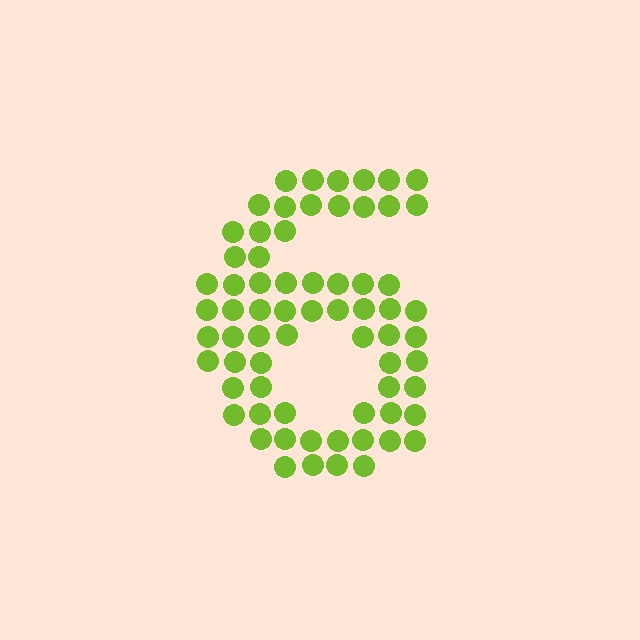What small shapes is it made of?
It is made of small circles.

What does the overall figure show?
The overall figure shows the digit 6.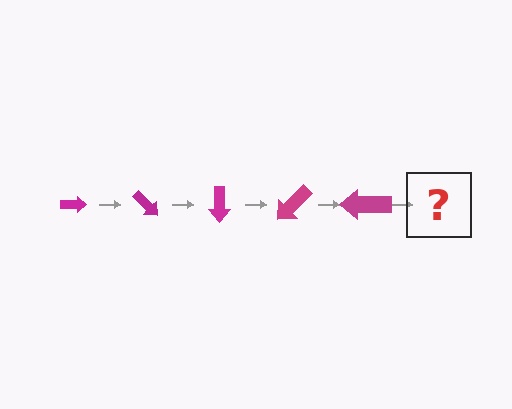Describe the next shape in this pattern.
It should be an arrow, larger than the previous one and rotated 225 degrees from the start.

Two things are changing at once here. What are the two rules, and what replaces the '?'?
The two rules are that the arrow grows larger each step and it rotates 45 degrees each step. The '?' should be an arrow, larger than the previous one and rotated 225 degrees from the start.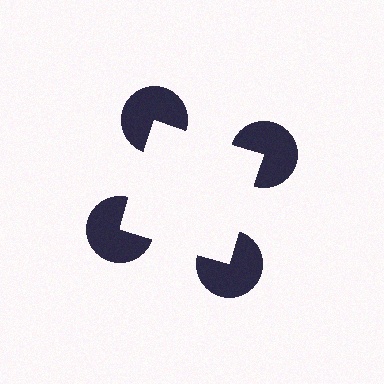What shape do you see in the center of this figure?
An illusory square — its edges are inferred from the aligned wedge cuts in the pac-man discs, not physically drawn.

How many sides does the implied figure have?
4 sides.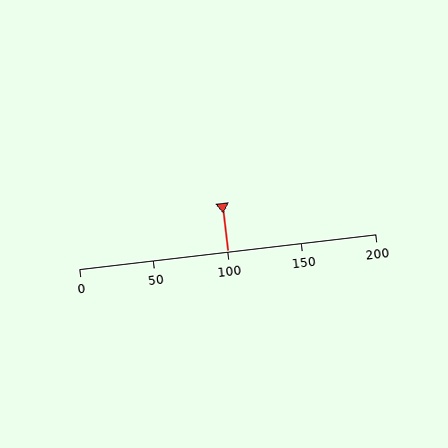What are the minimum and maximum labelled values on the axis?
The axis runs from 0 to 200.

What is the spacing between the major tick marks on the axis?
The major ticks are spaced 50 apart.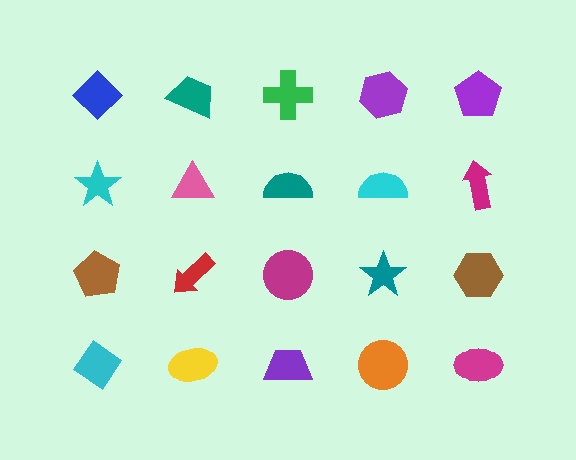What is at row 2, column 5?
A magenta arrow.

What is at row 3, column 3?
A magenta circle.